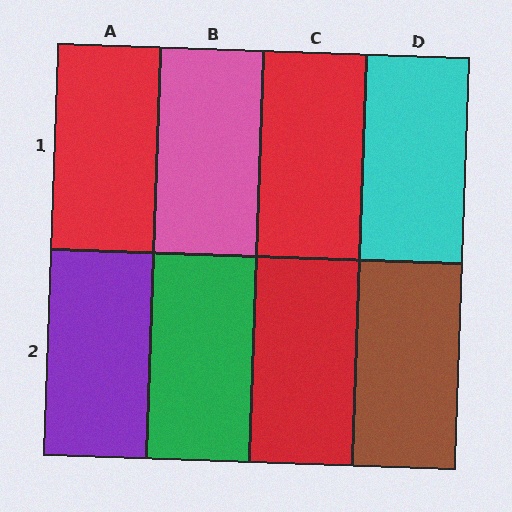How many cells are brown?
1 cell is brown.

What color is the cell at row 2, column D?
Brown.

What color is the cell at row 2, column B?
Green.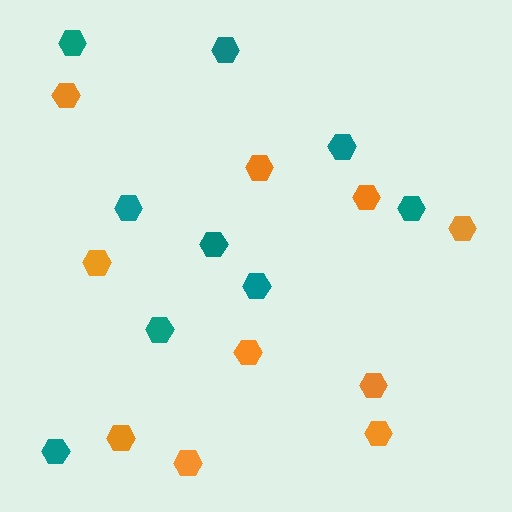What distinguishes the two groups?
There are 2 groups: one group of orange hexagons (10) and one group of teal hexagons (9).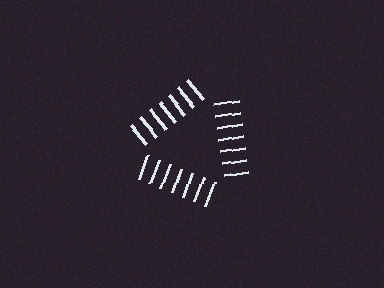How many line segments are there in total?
21 — 7 along each of the 3 edges.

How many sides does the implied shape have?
3 sides — the line-ends trace a triangle.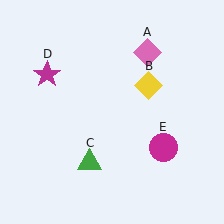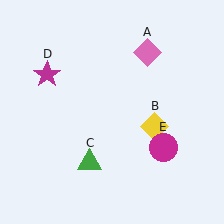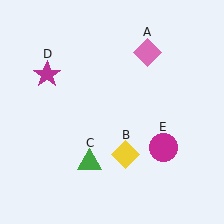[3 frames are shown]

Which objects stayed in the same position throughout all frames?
Pink diamond (object A) and green triangle (object C) and magenta star (object D) and magenta circle (object E) remained stationary.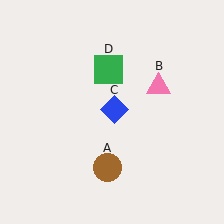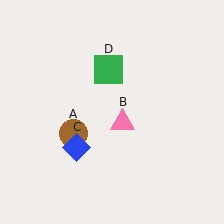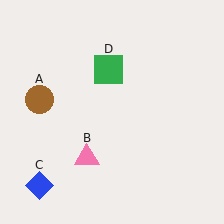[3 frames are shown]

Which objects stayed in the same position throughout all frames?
Green square (object D) remained stationary.